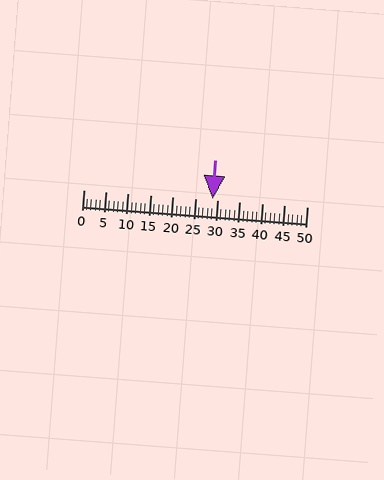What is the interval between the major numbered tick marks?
The major tick marks are spaced 5 units apart.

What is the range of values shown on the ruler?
The ruler shows values from 0 to 50.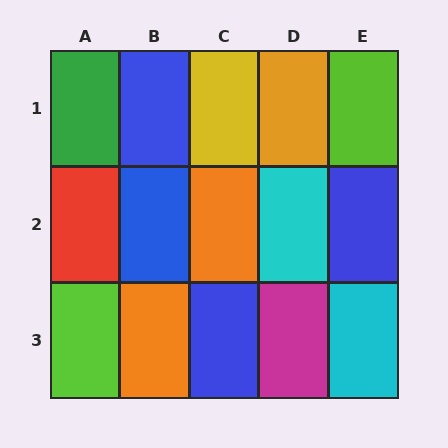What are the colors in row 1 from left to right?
Green, blue, yellow, orange, lime.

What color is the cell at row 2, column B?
Blue.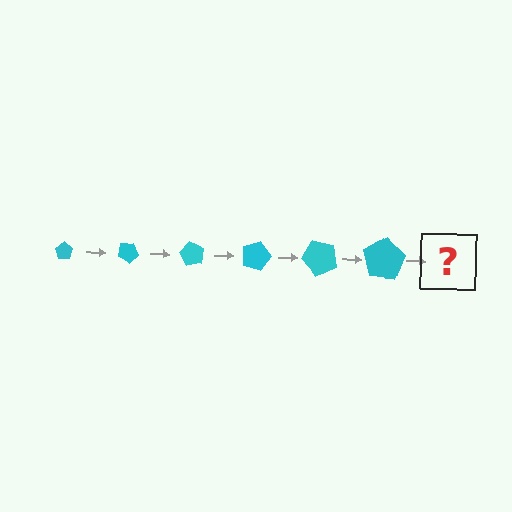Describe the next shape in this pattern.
It should be a pentagon, larger than the previous one and rotated 180 degrees from the start.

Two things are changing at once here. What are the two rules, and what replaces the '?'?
The two rules are that the pentagon grows larger each step and it rotates 30 degrees each step. The '?' should be a pentagon, larger than the previous one and rotated 180 degrees from the start.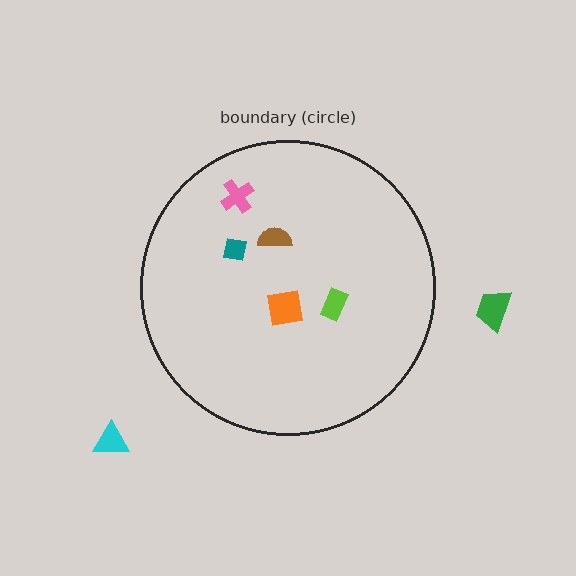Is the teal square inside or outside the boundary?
Inside.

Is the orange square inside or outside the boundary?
Inside.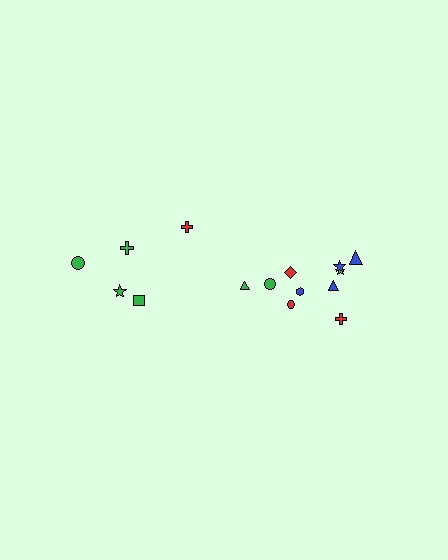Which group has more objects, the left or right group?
The right group.